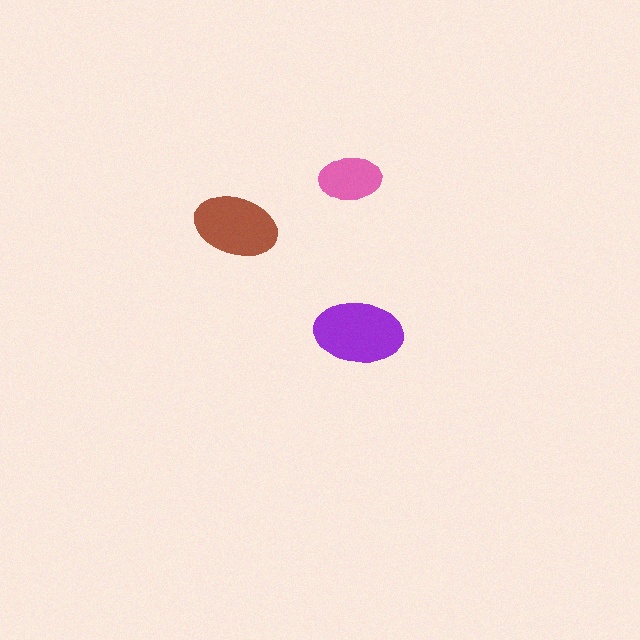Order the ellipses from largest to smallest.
the purple one, the brown one, the pink one.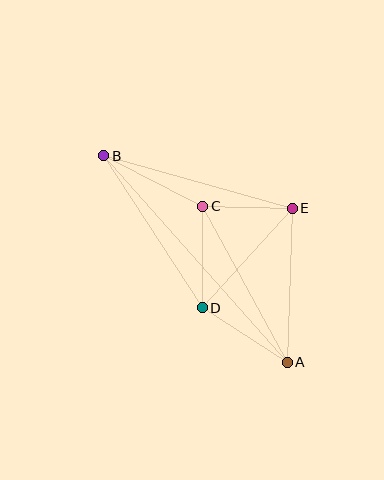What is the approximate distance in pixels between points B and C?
The distance between B and C is approximately 111 pixels.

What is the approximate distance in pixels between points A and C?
The distance between A and C is approximately 177 pixels.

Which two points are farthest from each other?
Points A and B are farthest from each other.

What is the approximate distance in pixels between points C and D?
The distance between C and D is approximately 101 pixels.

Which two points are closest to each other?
Points C and E are closest to each other.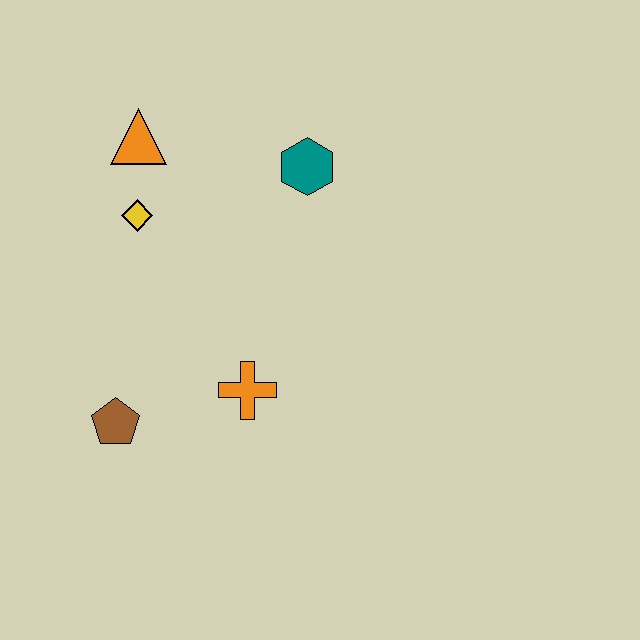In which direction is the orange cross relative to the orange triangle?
The orange cross is below the orange triangle.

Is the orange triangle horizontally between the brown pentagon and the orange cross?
Yes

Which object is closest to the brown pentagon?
The orange cross is closest to the brown pentagon.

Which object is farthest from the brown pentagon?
The teal hexagon is farthest from the brown pentagon.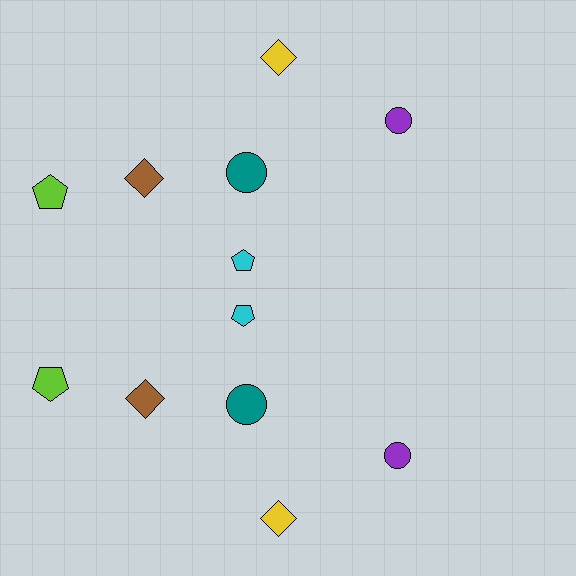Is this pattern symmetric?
Yes, this pattern has bilateral (reflection) symmetry.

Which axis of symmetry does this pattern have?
The pattern has a horizontal axis of symmetry running through the center of the image.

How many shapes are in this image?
There are 12 shapes in this image.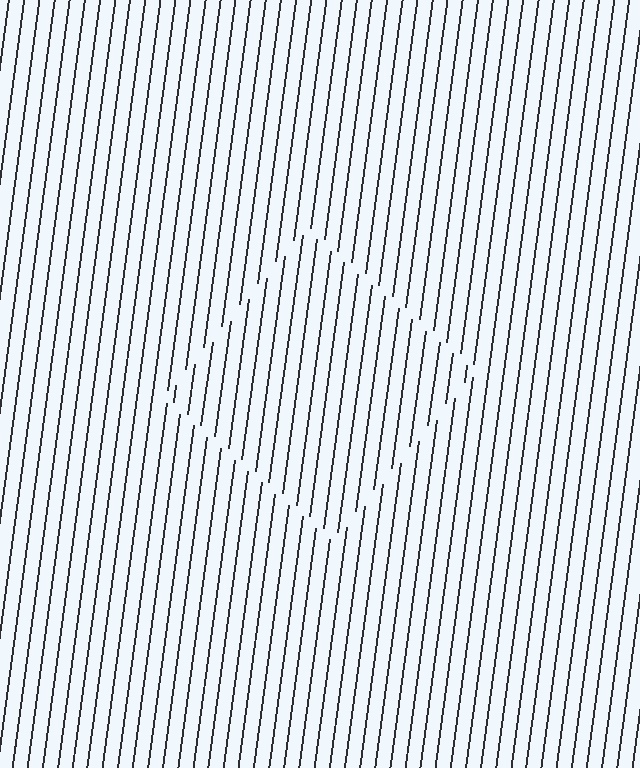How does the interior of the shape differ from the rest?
The interior of the shape contains the same grating, shifted by half a period — the contour is defined by the phase discontinuity where line-ends from the inner and outer gratings abut.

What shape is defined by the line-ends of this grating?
An illusory square. The interior of the shape contains the same grating, shifted by half a period — the contour is defined by the phase discontinuity where line-ends from the inner and outer gratings abut.